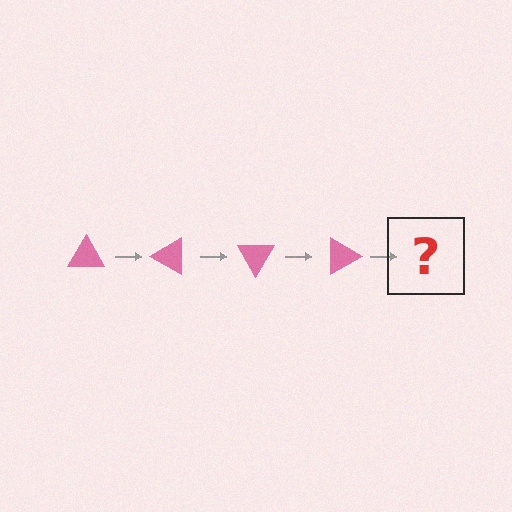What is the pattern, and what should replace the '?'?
The pattern is that the triangle rotates 30 degrees each step. The '?' should be a pink triangle rotated 120 degrees.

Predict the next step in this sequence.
The next step is a pink triangle rotated 120 degrees.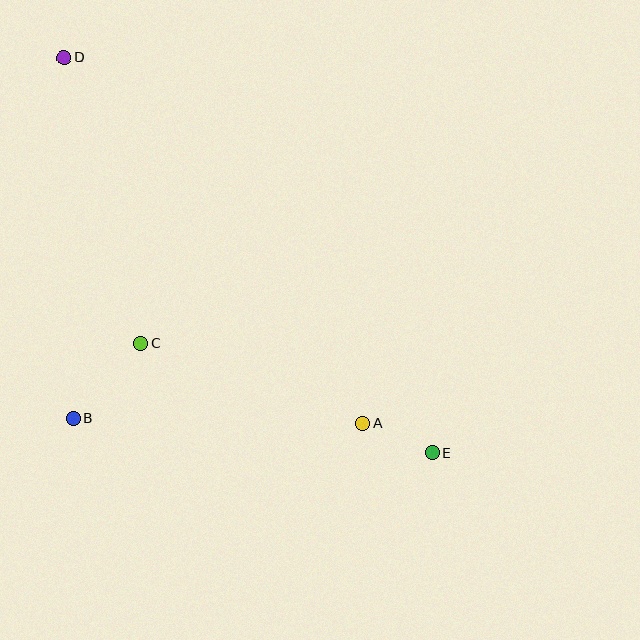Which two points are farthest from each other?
Points D and E are farthest from each other.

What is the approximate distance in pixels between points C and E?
The distance between C and E is approximately 311 pixels.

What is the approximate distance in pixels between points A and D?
The distance between A and D is approximately 471 pixels.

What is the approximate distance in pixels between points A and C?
The distance between A and C is approximately 235 pixels.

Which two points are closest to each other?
Points A and E are closest to each other.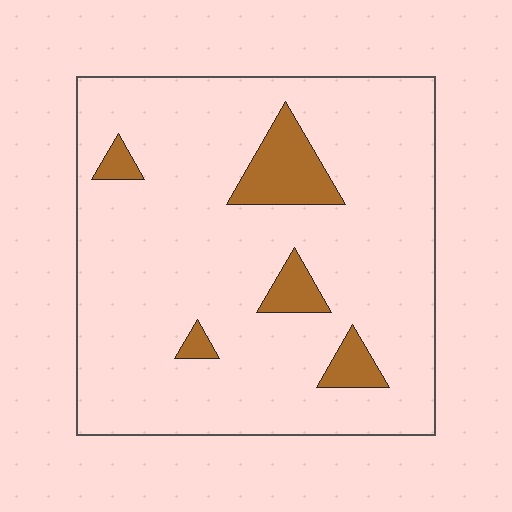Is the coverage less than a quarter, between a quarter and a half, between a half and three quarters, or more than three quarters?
Less than a quarter.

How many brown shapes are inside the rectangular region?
5.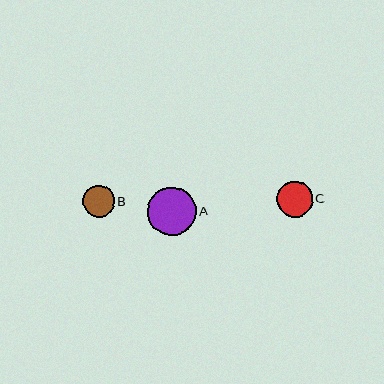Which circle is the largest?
Circle A is the largest with a size of approximately 49 pixels.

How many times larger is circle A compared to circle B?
Circle A is approximately 1.5 times the size of circle B.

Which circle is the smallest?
Circle B is the smallest with a size of approximately 32 pixels.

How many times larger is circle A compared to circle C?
Circle A is approximately 1.4 times the size of circle C.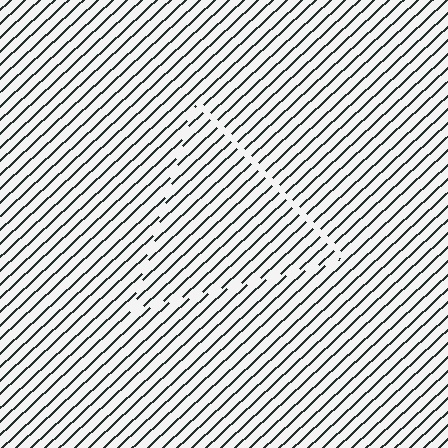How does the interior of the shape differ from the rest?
The interior of the shape contains the same grating, shifted by half a period — the contour is defined by the phase discontinuity where line-ends from the inner and outer gratings abut.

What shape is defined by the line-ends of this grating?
An illusory triangle. The interior of the shape contains the same grating, shifted by half a period — the contour is defined by the phase discontinuity where line-ends from the inner and outer gratings abut.